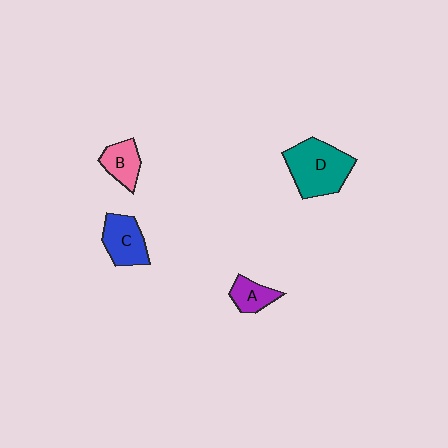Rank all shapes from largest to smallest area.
From largest to smallest: D (teal), C (blue), B (pink), A (purple).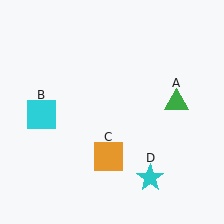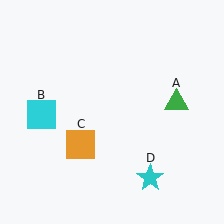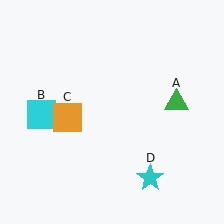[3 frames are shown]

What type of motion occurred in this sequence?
The orange square (object C) rotated clockwise around the center of the scene.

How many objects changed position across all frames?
1 object changed position: orange square (object C).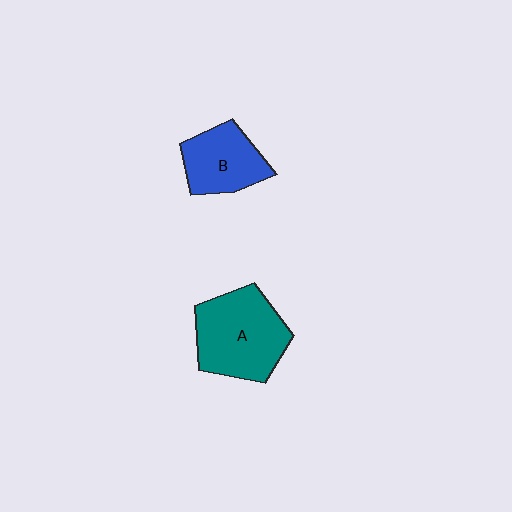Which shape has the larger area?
Shape A (teal).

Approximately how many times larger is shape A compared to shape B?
Approximately 1.5 times.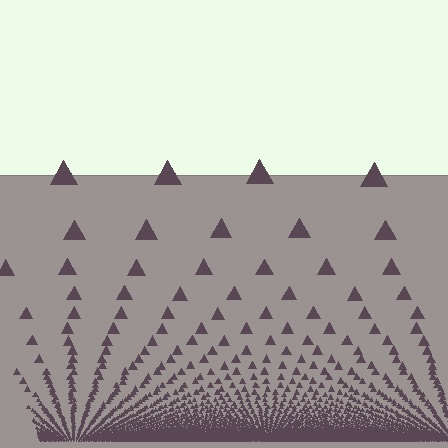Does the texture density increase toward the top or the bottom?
Density increases toward the bottom.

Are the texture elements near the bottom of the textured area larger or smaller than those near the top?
Smaller. The gradient is inverted — elements near the bottom are smaller and denser.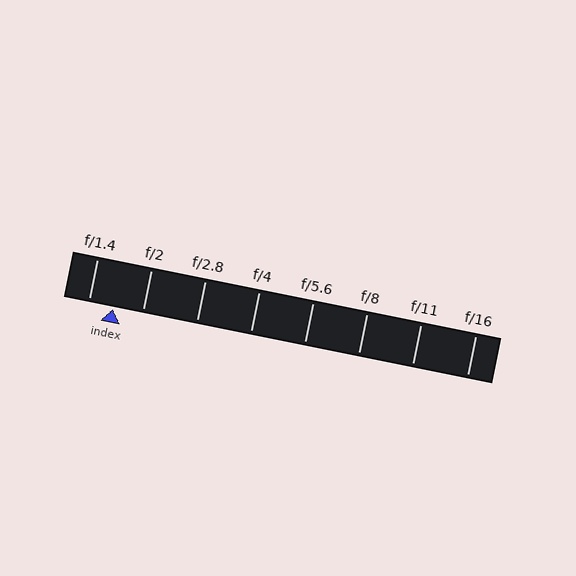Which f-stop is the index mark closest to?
The index mark is closest to f/1.4.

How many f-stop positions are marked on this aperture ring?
There are 8 f-stop positions marked.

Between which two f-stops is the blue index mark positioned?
The index mark is between f/1.4 and f/2.